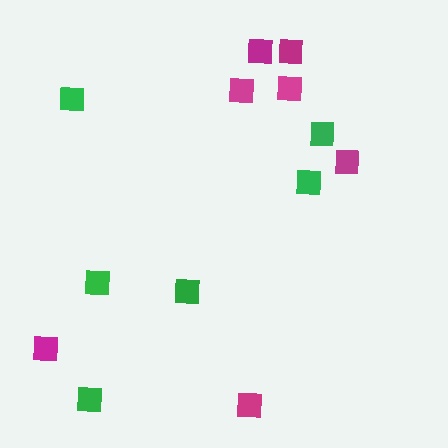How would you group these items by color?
There are 2 groups: one group of green squares (6) and one group of magenta squares (7).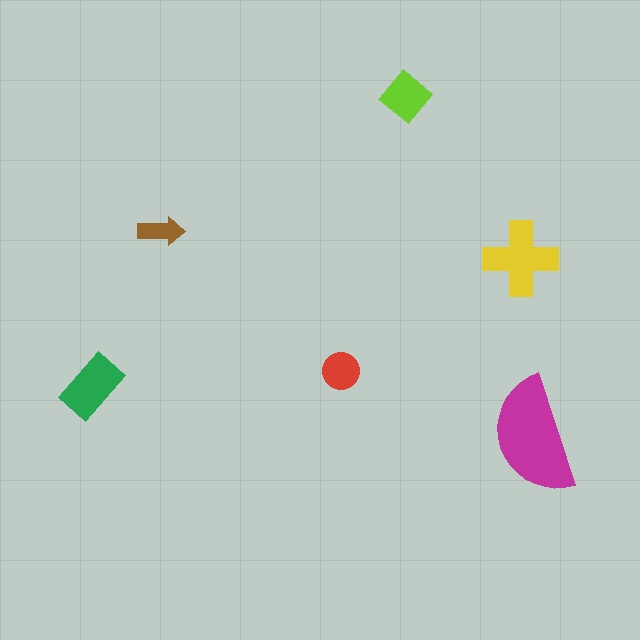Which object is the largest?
The magenta semicircle.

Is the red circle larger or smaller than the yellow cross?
Smaller.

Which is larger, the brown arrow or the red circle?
The red circle.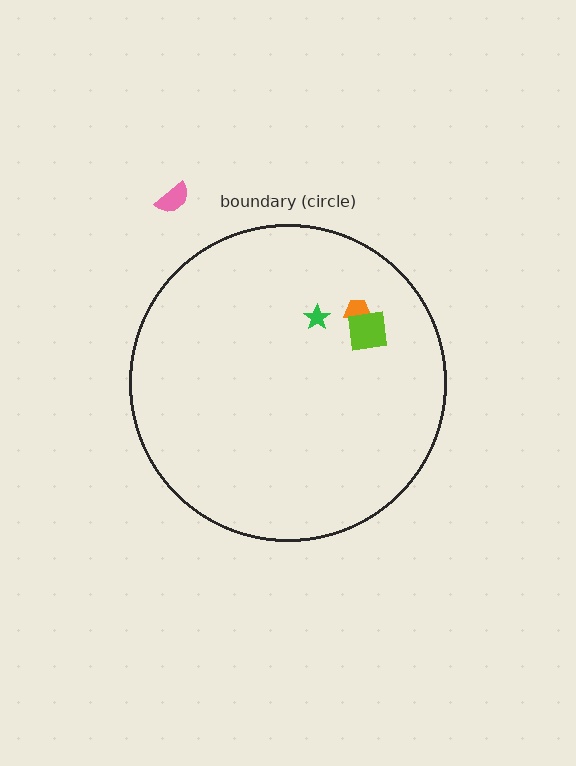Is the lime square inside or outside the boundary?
Inside.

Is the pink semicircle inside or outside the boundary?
Outside.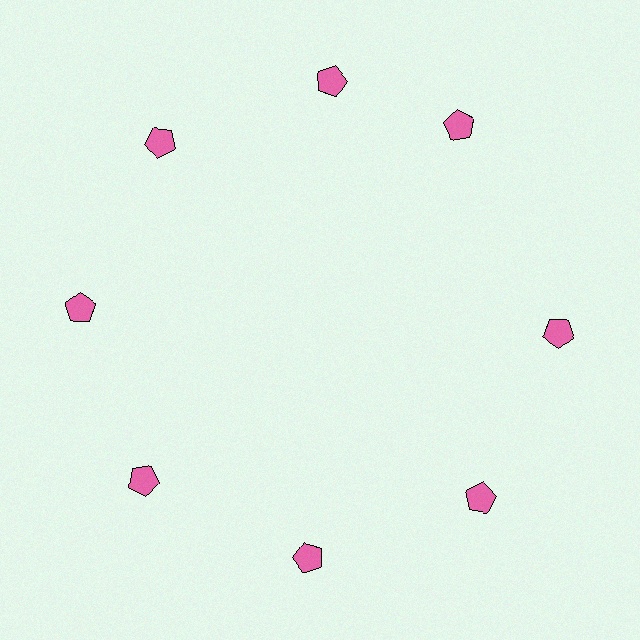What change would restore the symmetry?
The symmetry would be restored by rotating it back into even spacing with its neighbors so that all 8 pentagons sit at equal angles and equal distance from the center.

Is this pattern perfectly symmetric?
No. The 8 pink pentagons are arranged in a ring, but one element near the 2 o'clock position is rotated out of alignment along the ring, breaking the 8-fold rotational symmetry.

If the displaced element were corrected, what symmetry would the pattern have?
It would have 8-fold rotational symmetry — the pattern would map onto itself every 45 degrees.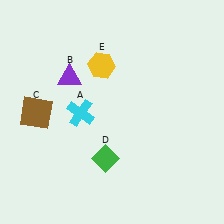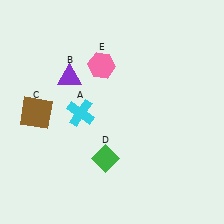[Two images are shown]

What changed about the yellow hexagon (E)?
In Image 1, E is yellow. In Image 2, it changed to pink.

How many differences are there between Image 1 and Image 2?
There is 1 difference between the two images.